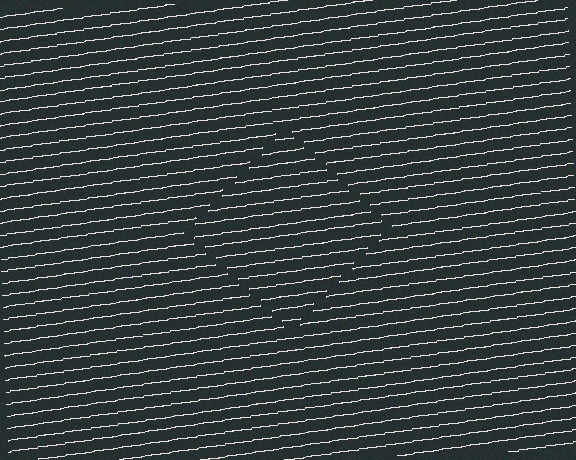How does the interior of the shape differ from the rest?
The interior of the shape contains the same grating, shifted by half a period — the contour is defined by the phase discontinuity where line-ends from the inner and outer gratings abut.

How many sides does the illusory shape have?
4 sides — the line-ends trace a square.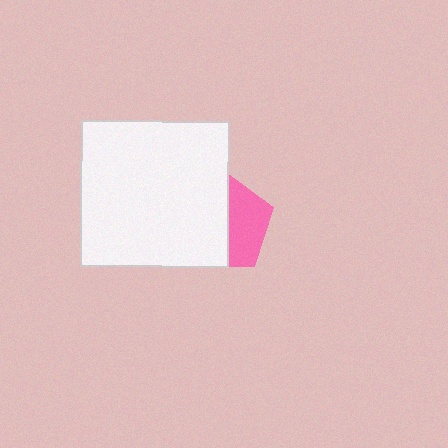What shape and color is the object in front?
The object in front is a white rectangle.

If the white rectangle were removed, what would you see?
You would see the complete pink pentagon.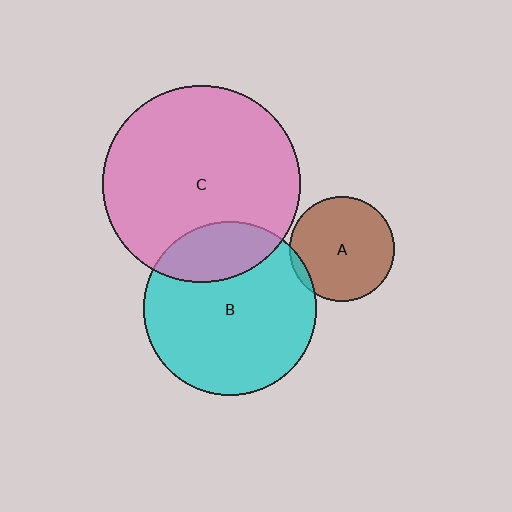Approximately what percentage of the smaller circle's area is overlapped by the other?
Approximately 5%.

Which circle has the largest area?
Circle C (pink).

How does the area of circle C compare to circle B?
Approximately 1.3 times.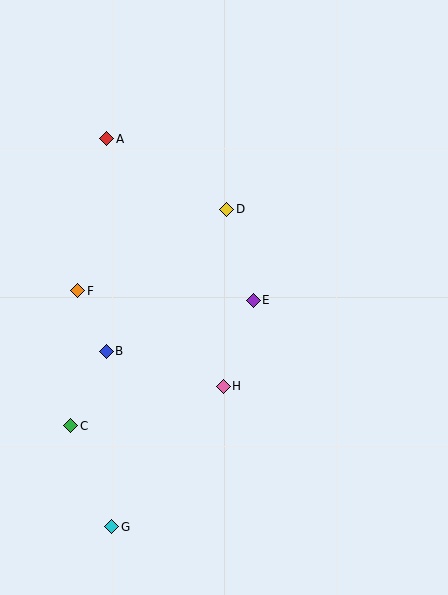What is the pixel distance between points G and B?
The distance between G and B is 176 pixels.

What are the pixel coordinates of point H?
Point H is at (223, 386).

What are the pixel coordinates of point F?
Point F is at (78, 291).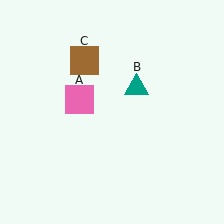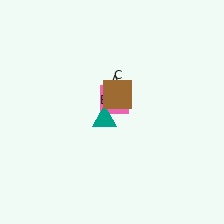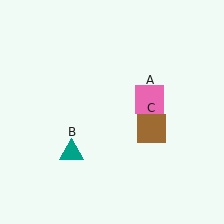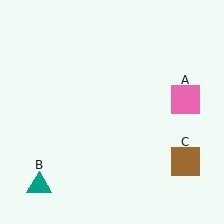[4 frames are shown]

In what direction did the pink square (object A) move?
The pink square (object A) moved right.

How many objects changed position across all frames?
3 objects changed position: pink square (object A), teal triangle (object B), brown square (object C).